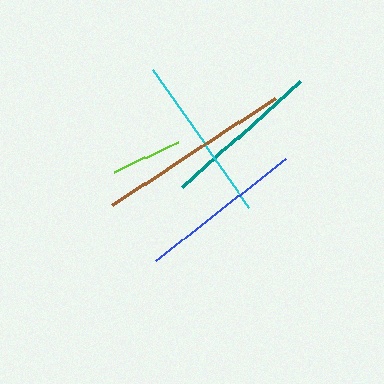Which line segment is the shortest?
The lime line is the shortest at approximately 70 pixels.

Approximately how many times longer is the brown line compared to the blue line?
The brown line is approximately 1.2 times the length of the blue line.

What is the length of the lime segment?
The lime segment is approximately 70 pixels long.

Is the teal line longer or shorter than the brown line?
The brown line is longer than the teal line.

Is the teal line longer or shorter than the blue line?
The blue line is longer than the teal line.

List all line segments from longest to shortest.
From longest to shortest: brown, cyan, blue, teal, lime.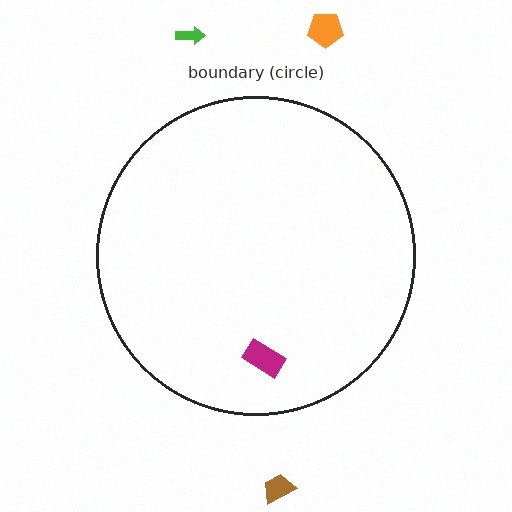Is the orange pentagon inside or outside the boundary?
Outside.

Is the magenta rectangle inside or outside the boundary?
Inside.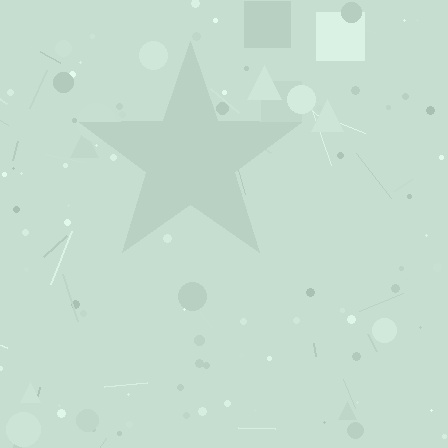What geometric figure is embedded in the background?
A star is embedded in the background.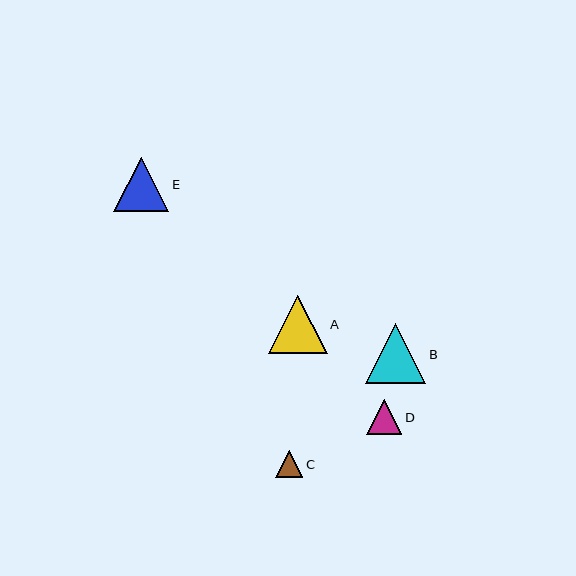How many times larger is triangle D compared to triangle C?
Triangle D is approximately 1.3 times the size of triangle C.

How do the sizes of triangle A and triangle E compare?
Triangle A and triangle E are approximately the same size.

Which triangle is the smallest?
Triangle C is the smallest with a size of approximately 27 pixels.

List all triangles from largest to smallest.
From largest to smallest: B, A, E, D, C.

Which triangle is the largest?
Triangle B is the largest with a size of approximately 60 pixels.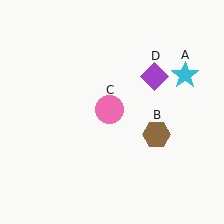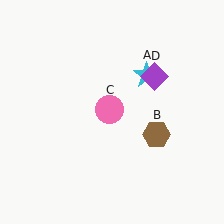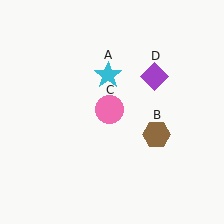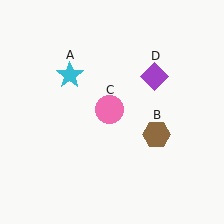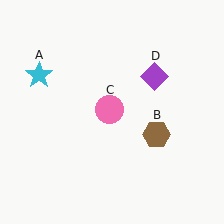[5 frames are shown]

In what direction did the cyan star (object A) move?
The cyan star (object A) moved left.